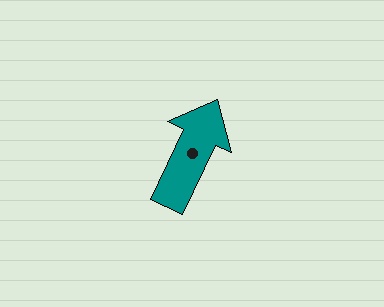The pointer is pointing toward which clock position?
Roughly 1 o'clock.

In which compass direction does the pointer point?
Northeast.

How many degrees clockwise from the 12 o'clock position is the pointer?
Approximately 26 degrees.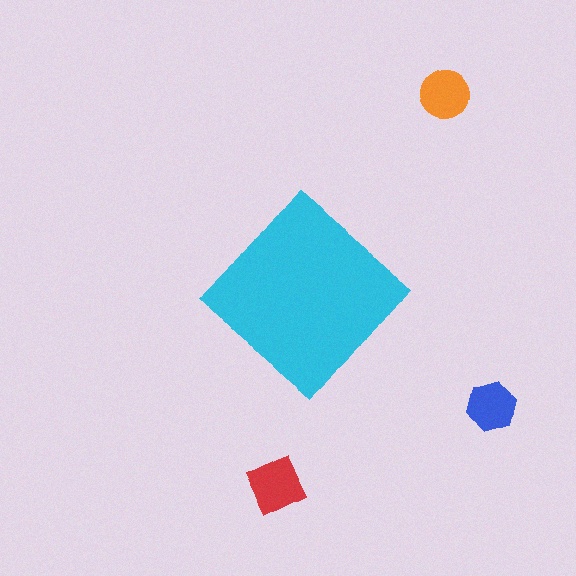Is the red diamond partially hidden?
No, the red diamond is fully visible.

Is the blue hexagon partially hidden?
No, the blue hexagon is fully visible.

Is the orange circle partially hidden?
No, the orange circle is fully visible.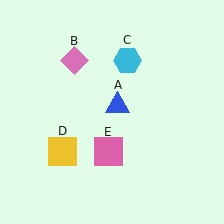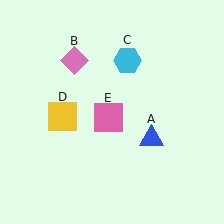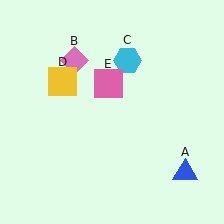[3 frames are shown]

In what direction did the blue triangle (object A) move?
The blue triangle (object A) moved down and to the right.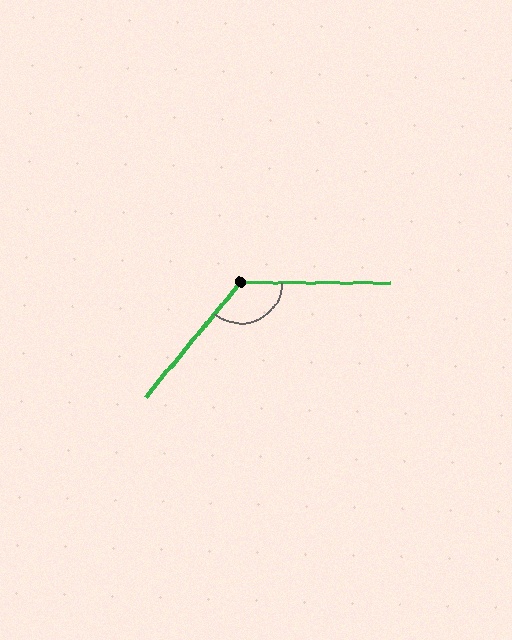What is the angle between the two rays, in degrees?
Approximately 130 degrees.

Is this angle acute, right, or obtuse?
It is obtuse.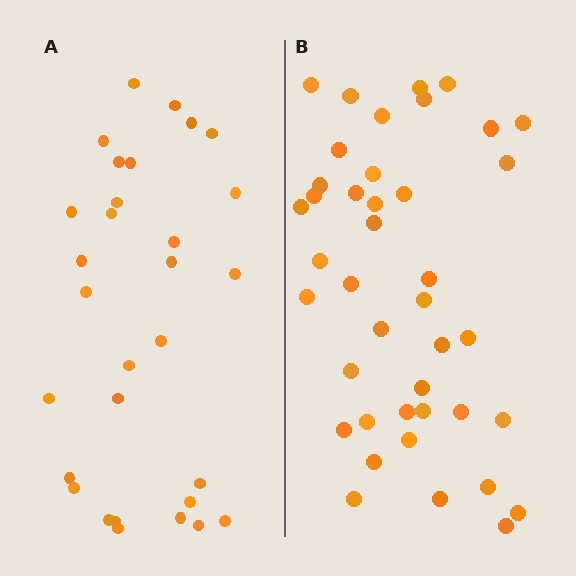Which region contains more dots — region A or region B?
Region B (the right region) has more dots.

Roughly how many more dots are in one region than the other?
Region B has roughly 12 or so more dots than region A.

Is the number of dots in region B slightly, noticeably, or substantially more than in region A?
Region B has noticeably more, but not dramatically so. The ratio is roughly 1.4 to 1.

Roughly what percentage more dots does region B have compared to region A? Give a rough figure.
About 35% more.